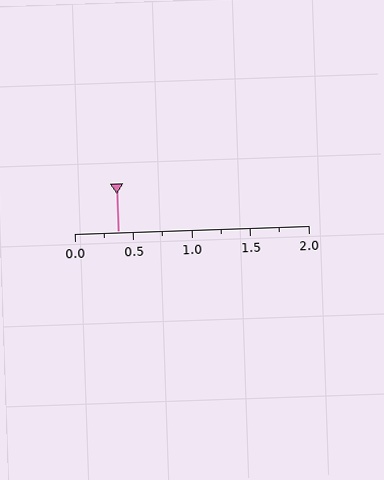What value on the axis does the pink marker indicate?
The marker indicates approximately 0.38.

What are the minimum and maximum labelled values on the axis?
The axis runs from 0.0 to 2.0.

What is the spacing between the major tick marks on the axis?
The major ticks are spaced 0.5 apart.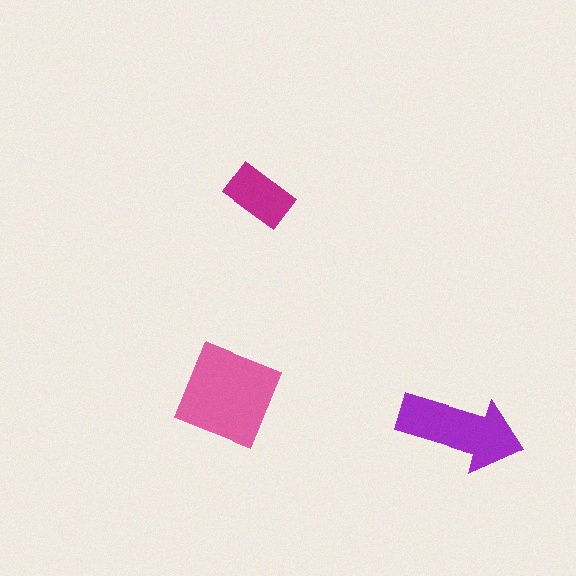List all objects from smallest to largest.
The magenta rectangle, the purple arrow, the pink square.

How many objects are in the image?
There are 3 objects in the image.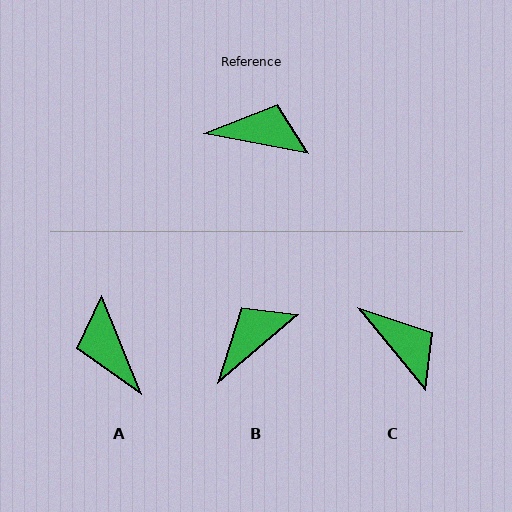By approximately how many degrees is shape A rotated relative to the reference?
Approximately 123 degrees counter-clockwise.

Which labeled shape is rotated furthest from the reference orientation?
A, about 123 degrees away.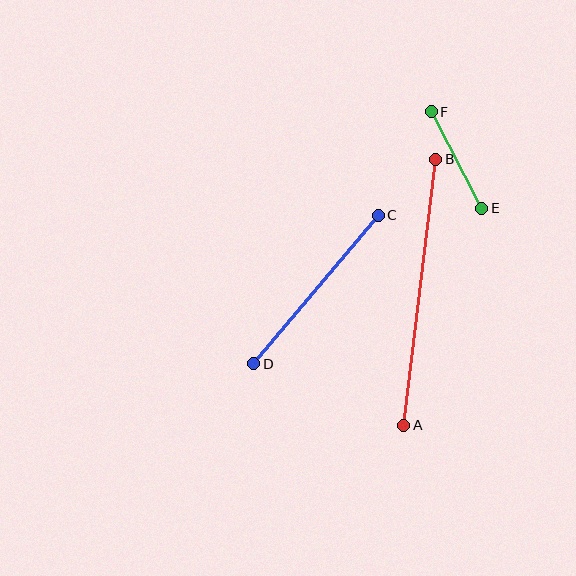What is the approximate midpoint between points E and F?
The midpoint is at approximately (456, 160) pixels.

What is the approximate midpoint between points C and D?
The midpoint is at approximately (316, 290) pixels.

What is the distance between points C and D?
The distance is approximately 194 pixels.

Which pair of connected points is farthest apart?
Points A and B are farthest apart.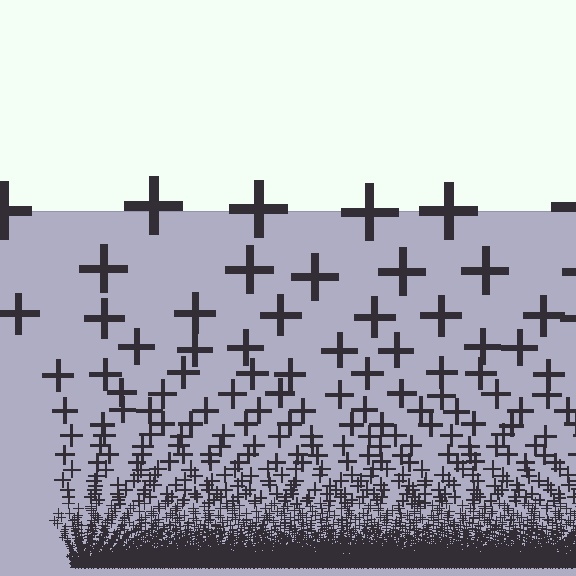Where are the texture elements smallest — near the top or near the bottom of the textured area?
Near the bottom.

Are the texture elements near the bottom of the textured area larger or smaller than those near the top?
Smaller. The gradient is inverted — elements near the bottom are smaller and denser.